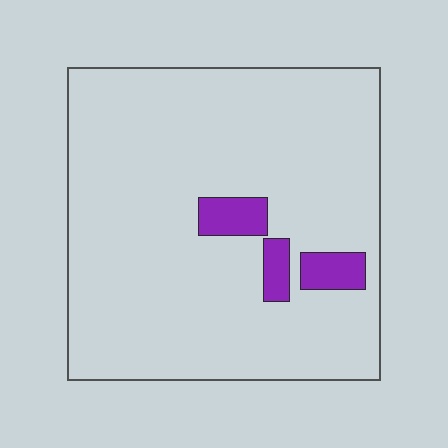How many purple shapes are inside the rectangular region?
3.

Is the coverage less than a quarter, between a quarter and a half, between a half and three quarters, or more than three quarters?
Less than a quarter.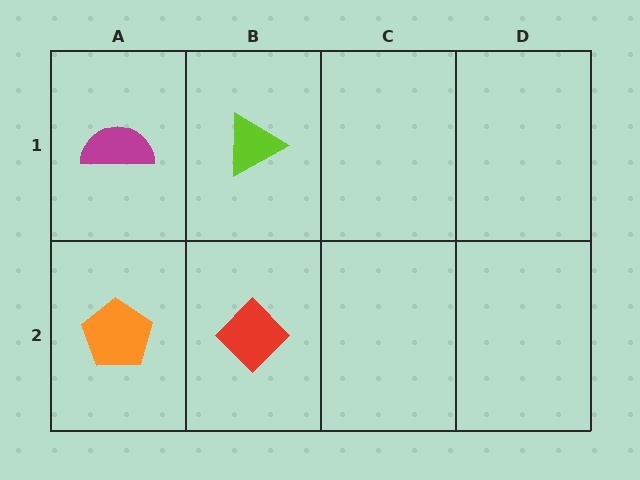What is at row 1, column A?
A magenta semicircle.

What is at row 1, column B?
A lime triangle.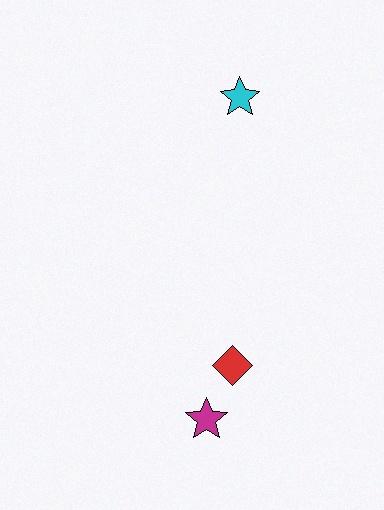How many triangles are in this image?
There are no triangles.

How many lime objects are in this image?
There are no lime objects.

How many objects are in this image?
There are 3 objects.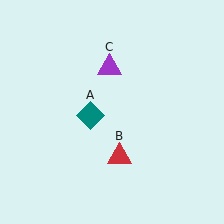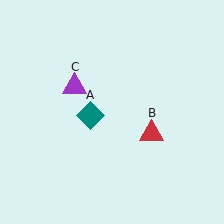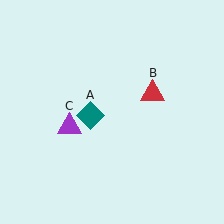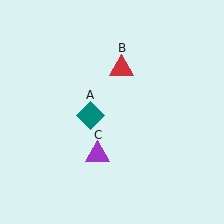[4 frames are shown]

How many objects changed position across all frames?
2 objects changed position: red triangle (object B), purple triangle (object C).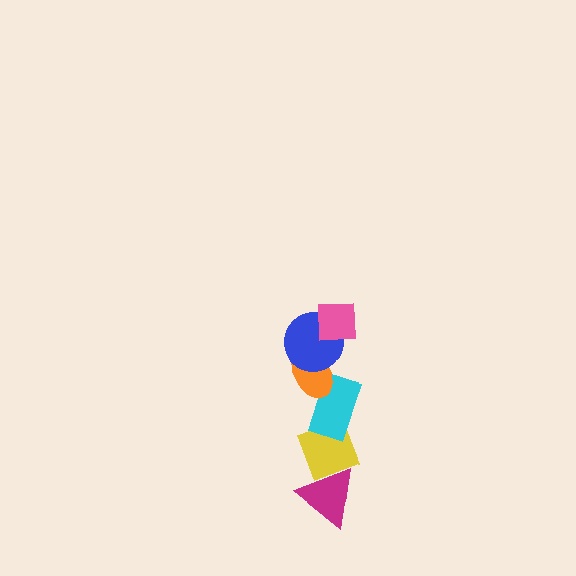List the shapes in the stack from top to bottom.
From top to bottom: the pink square, the blue circle, the orange ellipse, the cyan rectangle, the yellow diamond, the magenta triangle.